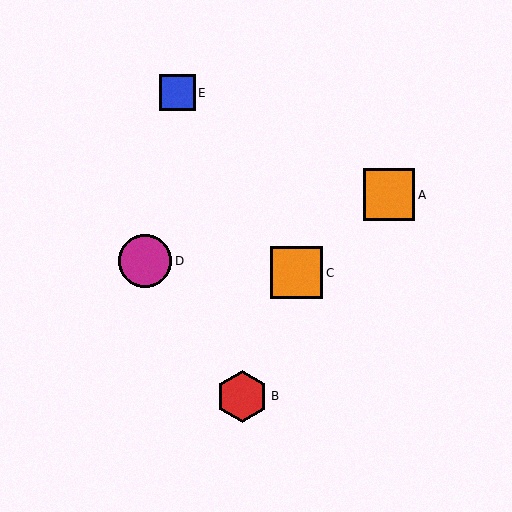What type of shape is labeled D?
Shape D is a magenta circle.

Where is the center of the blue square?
The center of the blue square is at (177, 93).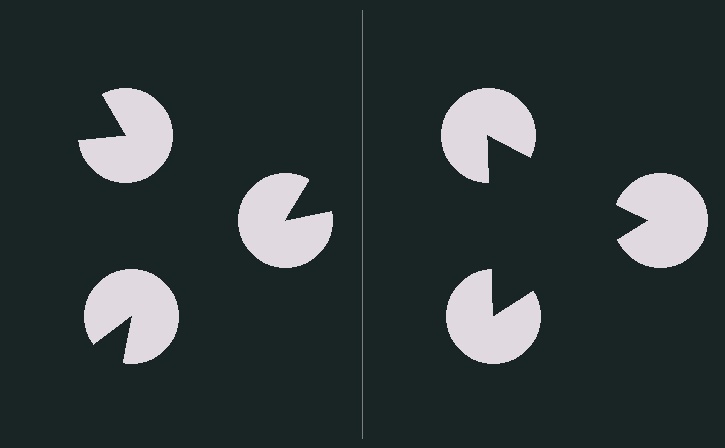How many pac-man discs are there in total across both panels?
6 — 3 on each side.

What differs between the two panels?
The pac-man discs are positioned identically on both sides; only the wedge orientations differ. On the right they align to a triangle; on the left they are misaligned.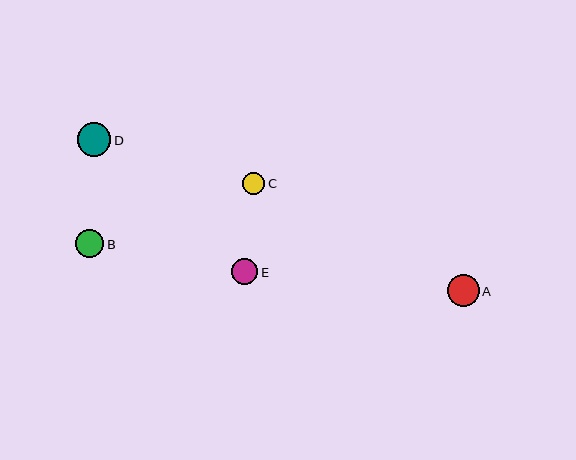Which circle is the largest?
Circle D is the largest with a size of approximately 33 pixels.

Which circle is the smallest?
Circle C is the smallest with a size of approximately 22 pixels.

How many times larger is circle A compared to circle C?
Circle A is approximately 1.4 times the size of circle C.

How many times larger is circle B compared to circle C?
Circle B is approximately 1.3 times the size of circle C.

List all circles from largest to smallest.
From largest to smallest: D, A, B, E, C.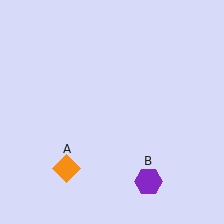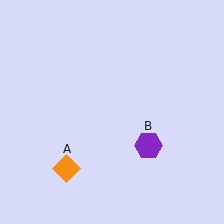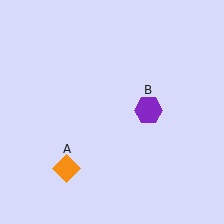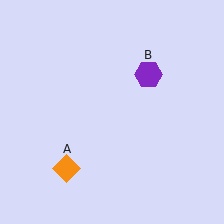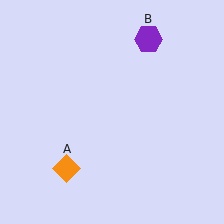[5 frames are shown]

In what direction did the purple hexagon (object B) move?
The purple hexagon (object B) moved up.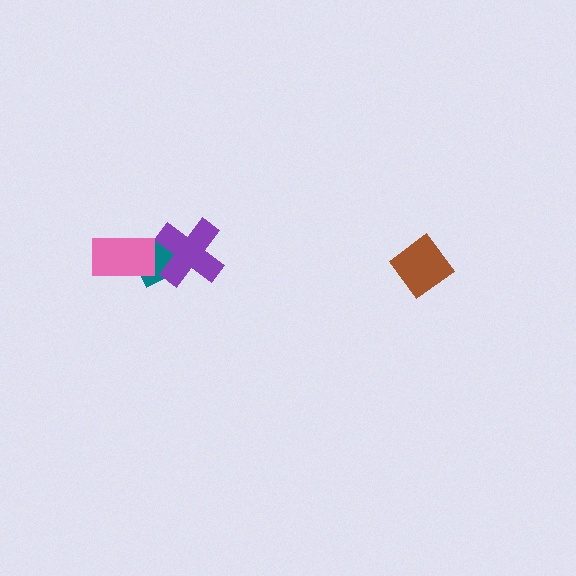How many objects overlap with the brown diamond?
0 objects overlap with the brown diamond.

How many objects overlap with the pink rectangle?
1 object overlaps with the pink rectangle.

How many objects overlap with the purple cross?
1 object overlaps with the purple cross.